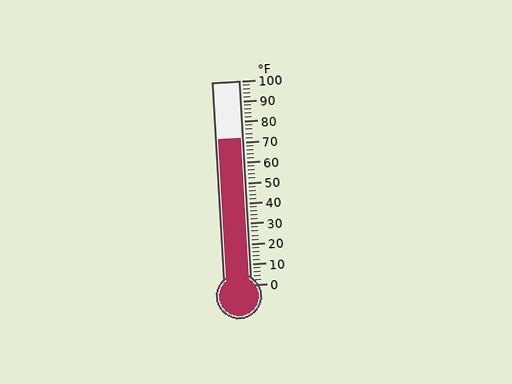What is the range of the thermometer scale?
The thermometer scale ranges from 0°F to 100°F.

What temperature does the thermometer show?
The thermometer shows approximately 72°F.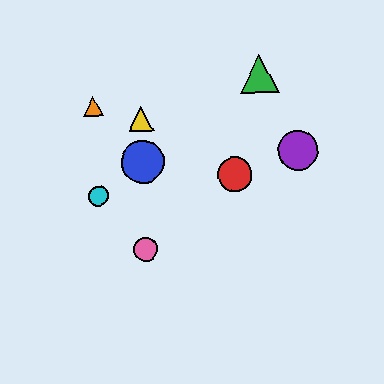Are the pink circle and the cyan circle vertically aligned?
No, the pink circle is at x≈146 and the cyan circle is at x≈99.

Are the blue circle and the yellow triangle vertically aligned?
Yes, both are at x≈143.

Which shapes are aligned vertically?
The blue circle, the yellow triangle, the pink circle are aligned vertically.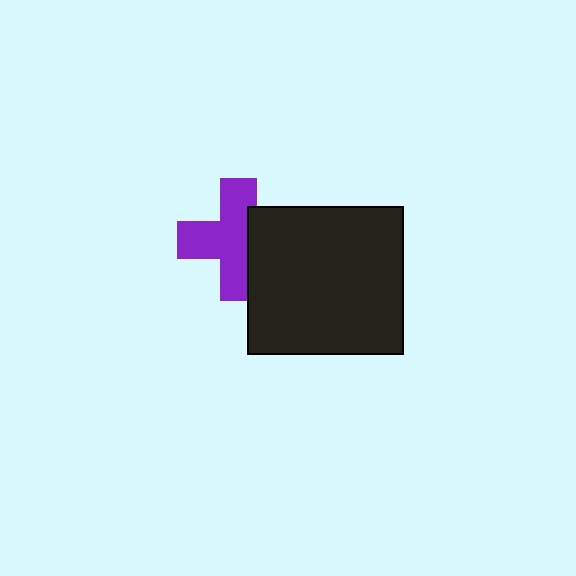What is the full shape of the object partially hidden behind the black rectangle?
The partially hidden object is a purple cross.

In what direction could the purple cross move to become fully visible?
The purple cross could move left. That would shift it out from behind the black rectangle entirely.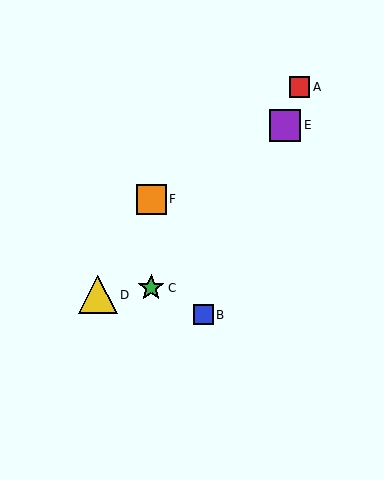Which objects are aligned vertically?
Objects C, F are aligned vertically.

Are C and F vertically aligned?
Yes, both are at x≈151.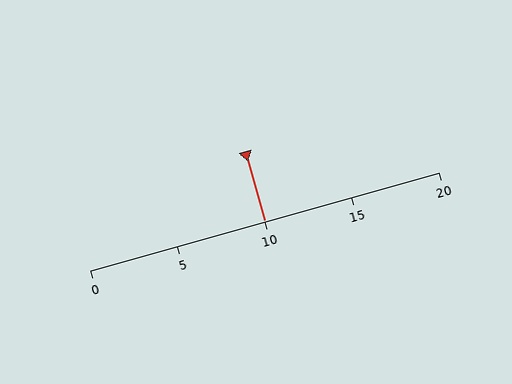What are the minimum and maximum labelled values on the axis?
The axis runs from 0 to 20.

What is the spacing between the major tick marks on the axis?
The major ticks are spaced 5 apart.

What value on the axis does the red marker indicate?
The marker indicates approximately 10.